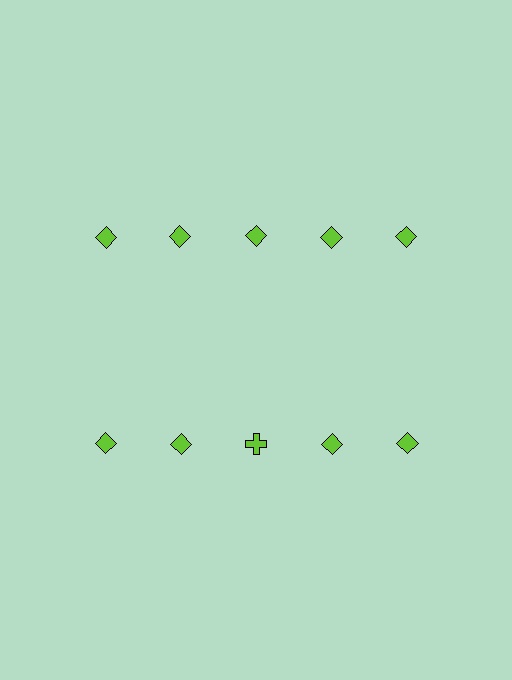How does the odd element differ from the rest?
It has a different shape: cross instead of diamond.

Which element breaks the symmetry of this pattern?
The lime cross in the second row, center column breaks the symmetry. All other shapes are lime diamonds.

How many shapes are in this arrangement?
There are 10 shapes arranged in a grid pattern.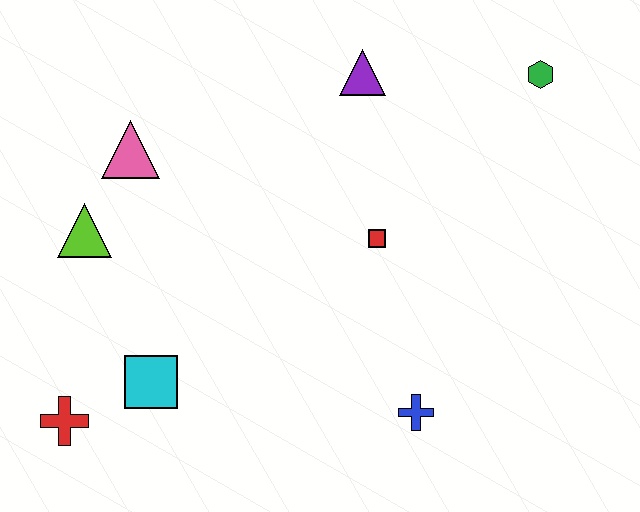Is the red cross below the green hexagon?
Yes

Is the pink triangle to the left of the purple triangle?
Yes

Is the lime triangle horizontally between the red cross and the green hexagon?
Yes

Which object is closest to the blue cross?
The red square is closest to the blue cross.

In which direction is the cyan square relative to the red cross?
The cyan square is to the right of the red cross.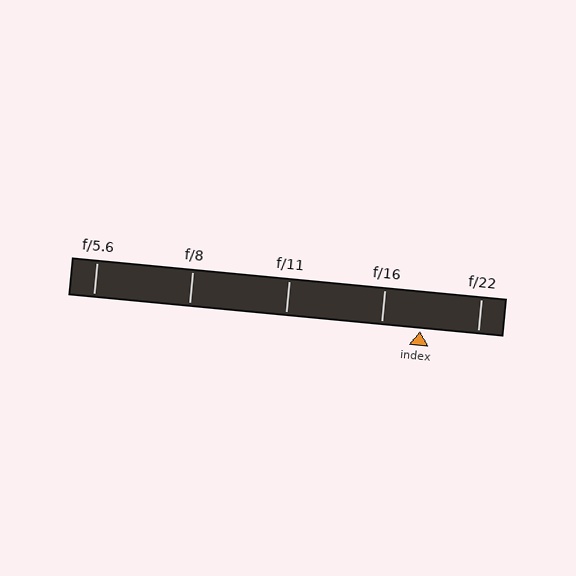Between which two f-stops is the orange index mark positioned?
The index mark is between f/16 and f/22.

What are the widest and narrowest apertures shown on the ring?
The widest aperture shown is f/5.6 and the narrowest is f/22.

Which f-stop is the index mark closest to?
The index mark is closest to f/16.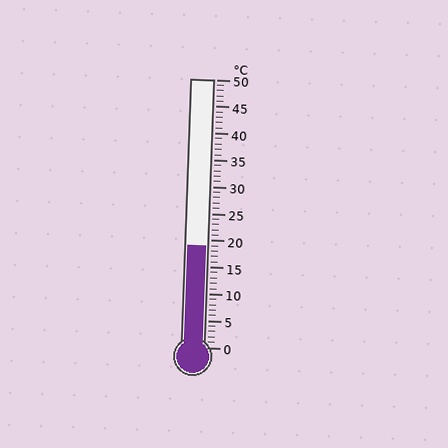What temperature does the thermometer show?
The thermometer shows approximately 19°C.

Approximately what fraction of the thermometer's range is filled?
The thermometer is filled to approximately 40% of its range.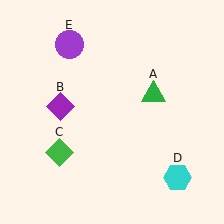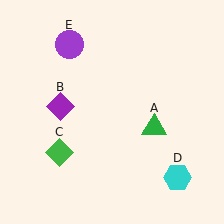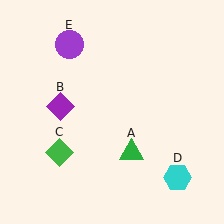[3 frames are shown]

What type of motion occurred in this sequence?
The green triangle (object A) rotated clockwise around the center of the scene.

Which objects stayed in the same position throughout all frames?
Purple diamond (object B) and green diamond (object C) and cyan hexagon (object D) and purple circle (object E) remained stationary.